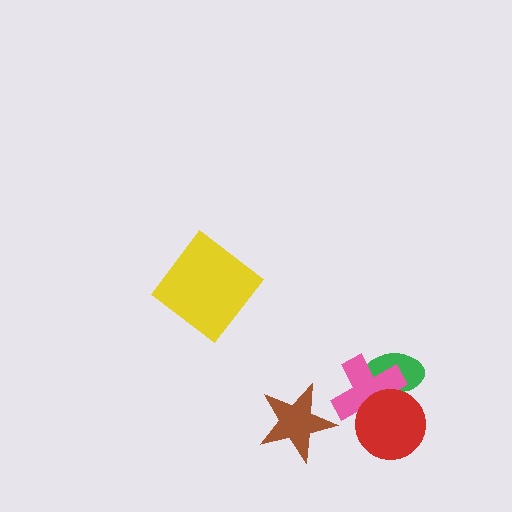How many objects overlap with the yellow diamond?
0 objects overlap with the yellow diamond.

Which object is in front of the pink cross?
The red circle is in front of the pink cross.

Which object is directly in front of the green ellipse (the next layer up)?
The pink cross is directly in front of the green ellipse.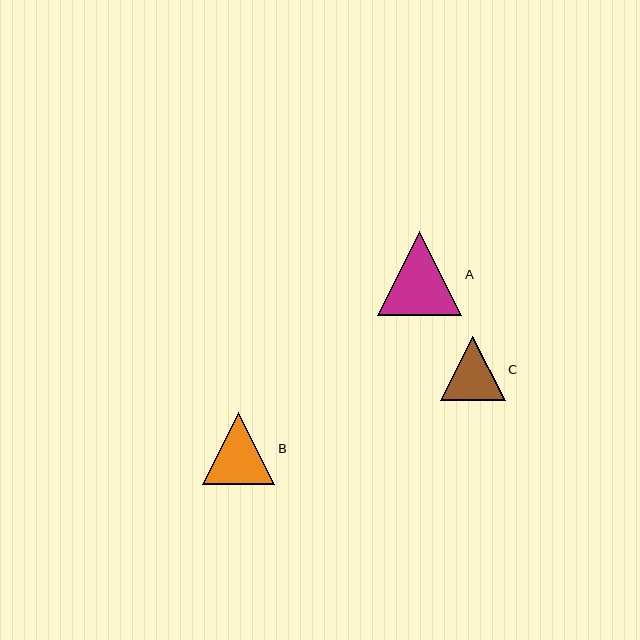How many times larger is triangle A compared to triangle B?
Triangle A is approximately 1.2 times the size of triangle B.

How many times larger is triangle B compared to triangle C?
Triangle B is approximately 1.1 times the size of triangle C.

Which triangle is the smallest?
Triangle C is the smallest with a size of approximately 64 pixels.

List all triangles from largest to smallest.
From largest to smallest: A, B, C.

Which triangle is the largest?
Triangle A is the largest with a size of approximately 85 pixels.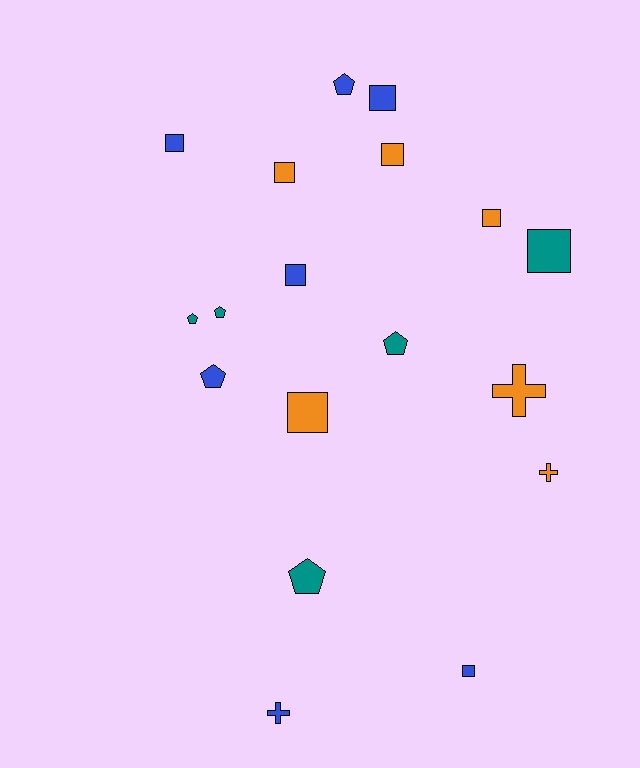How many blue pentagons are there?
There are 2 blue pentagons.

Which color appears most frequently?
Blue, with 7 objects.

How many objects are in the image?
There are 18 objects.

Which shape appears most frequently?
Square, with 9 objects.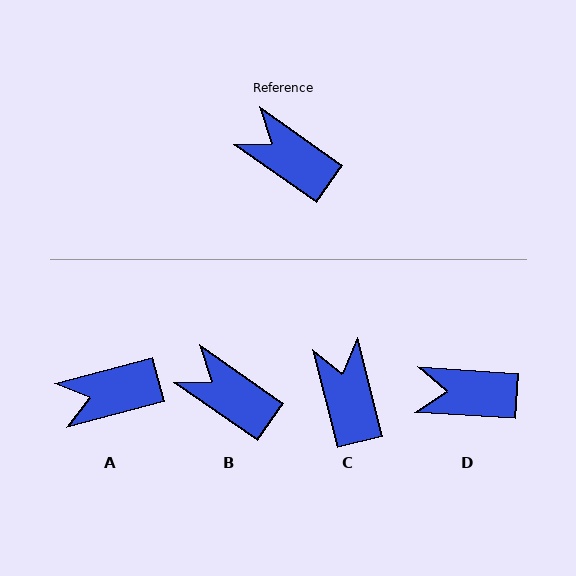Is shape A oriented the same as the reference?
No, it is off by about 50 degrees.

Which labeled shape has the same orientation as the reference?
B.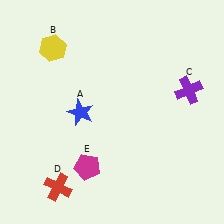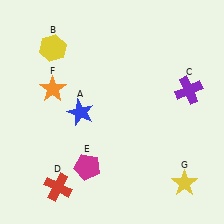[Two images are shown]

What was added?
An orange star (F), a yellow star (G) were added in Image 2.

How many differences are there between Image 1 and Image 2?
There are 2 differences between the two images.